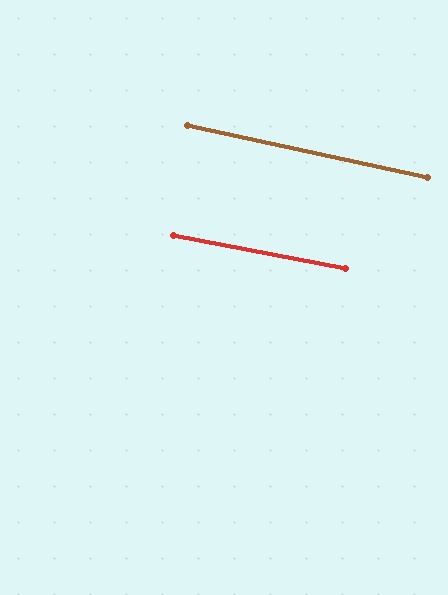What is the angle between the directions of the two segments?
Approximately 1 degree.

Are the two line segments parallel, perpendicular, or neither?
Parallel — their directions differ by only 1.4°.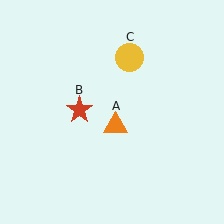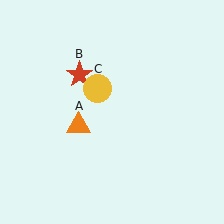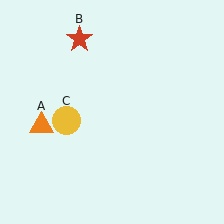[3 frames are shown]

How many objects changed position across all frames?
3 objects changed position: orange triangle (object A), red star (object B), yellow circle (object C).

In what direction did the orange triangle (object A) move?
The orange triangle (object A) moved left.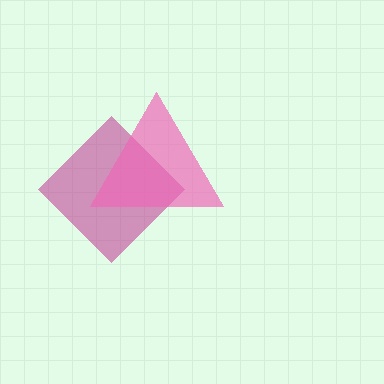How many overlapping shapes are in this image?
There are 2 overlapping shapes in the image.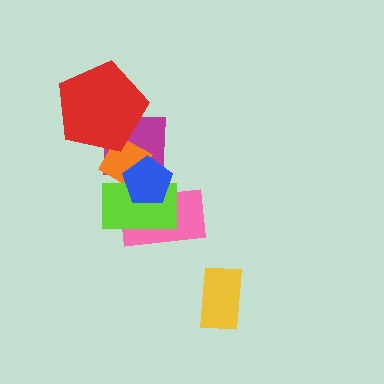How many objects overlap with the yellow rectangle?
0 objects overlap with the yellow rectangle.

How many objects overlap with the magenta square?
4 objects overlap with the magenta square.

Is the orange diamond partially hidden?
Yes, it is partially covered by another shape.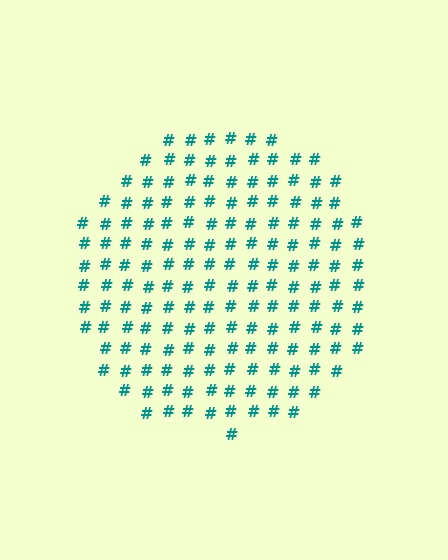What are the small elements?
The small elements are hash symbols.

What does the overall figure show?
The overall figure shows a circle.